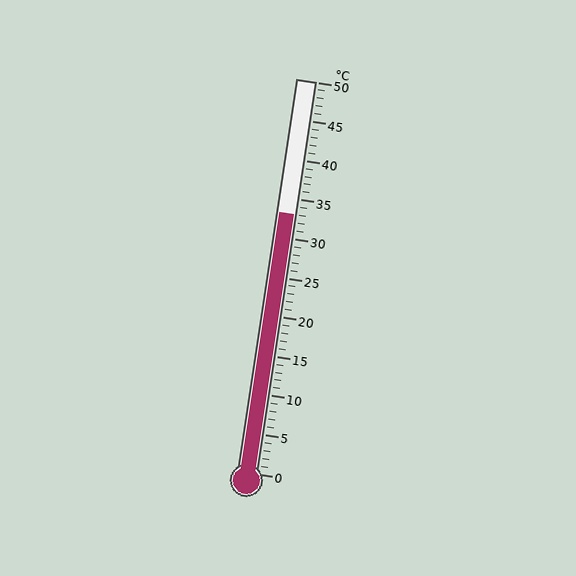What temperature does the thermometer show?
The thermometer shows approximately 33°C.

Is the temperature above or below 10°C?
The temperature is above 10°C.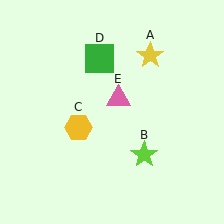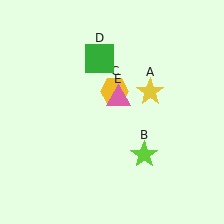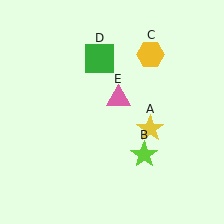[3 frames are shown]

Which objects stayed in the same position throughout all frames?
Lime star (object B) and green square (object D) and pink triangle (object E) remained stationary.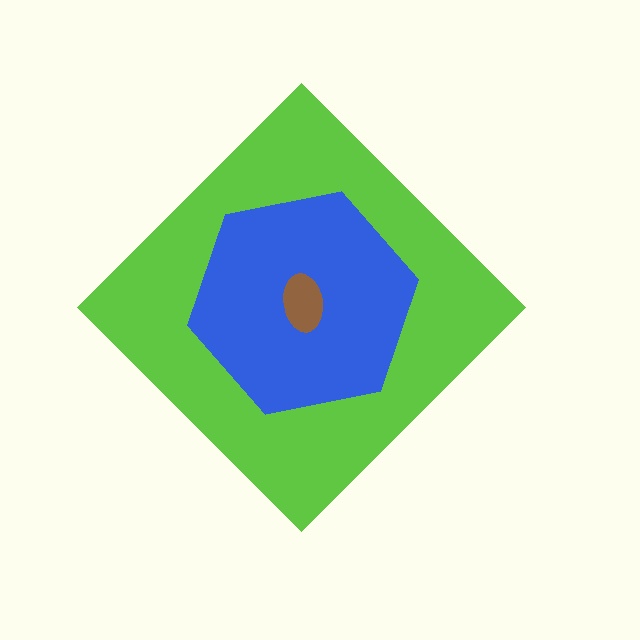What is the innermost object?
The brown ellipse.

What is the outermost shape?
The lime diamond.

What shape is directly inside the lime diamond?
The blue hexagon.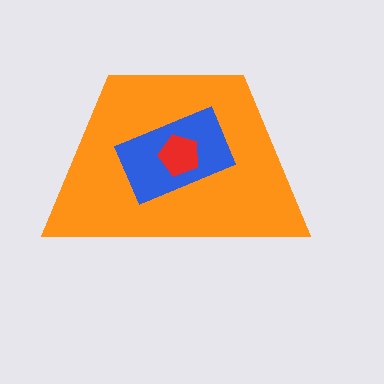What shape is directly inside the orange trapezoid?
The blue rectangle.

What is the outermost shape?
The orange trapezoid.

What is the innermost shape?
The red pentagon.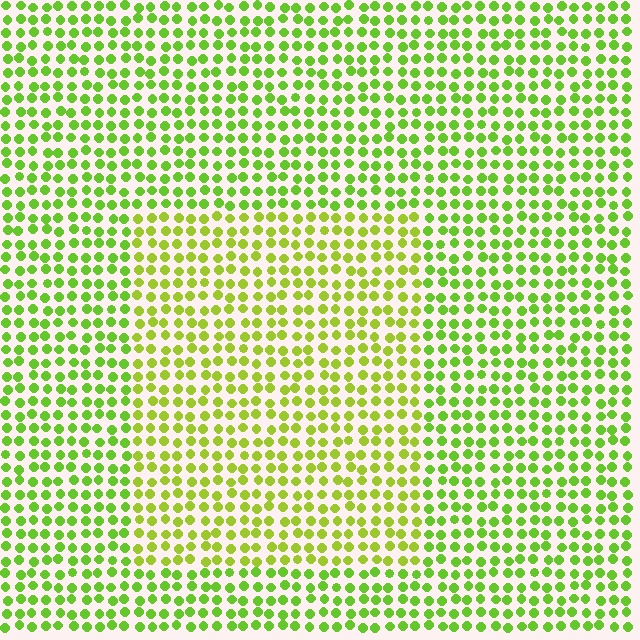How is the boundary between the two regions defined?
The boundary is defined purely by a slight shift in hue (about 21 degrees). Spacing, size, and orientation are identical on both sides.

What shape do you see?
I see a rectangle.